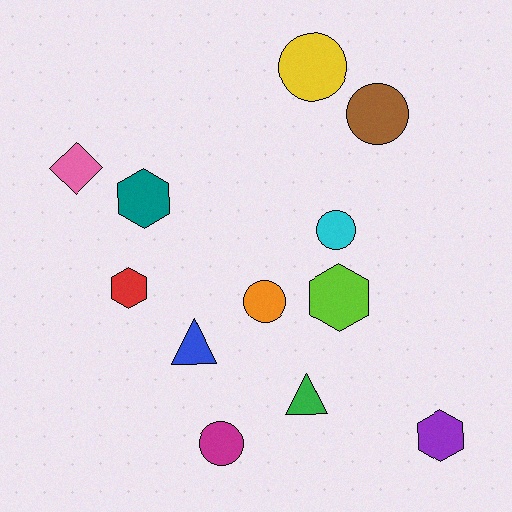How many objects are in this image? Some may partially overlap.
There are 12 objects.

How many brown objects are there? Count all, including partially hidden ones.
There is 1 brown object.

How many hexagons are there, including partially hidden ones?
There are 4 hexagons.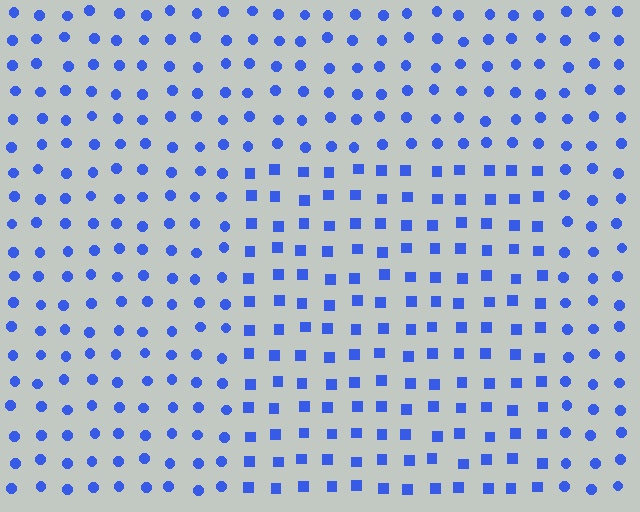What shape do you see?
I see a rectangle.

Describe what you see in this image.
The image is filled with small blue elements arranged in a uniform grid. A rectangle-shaped region contains squares, while the surrounding area contains circles. The boundary is defined purely by the change in element shape.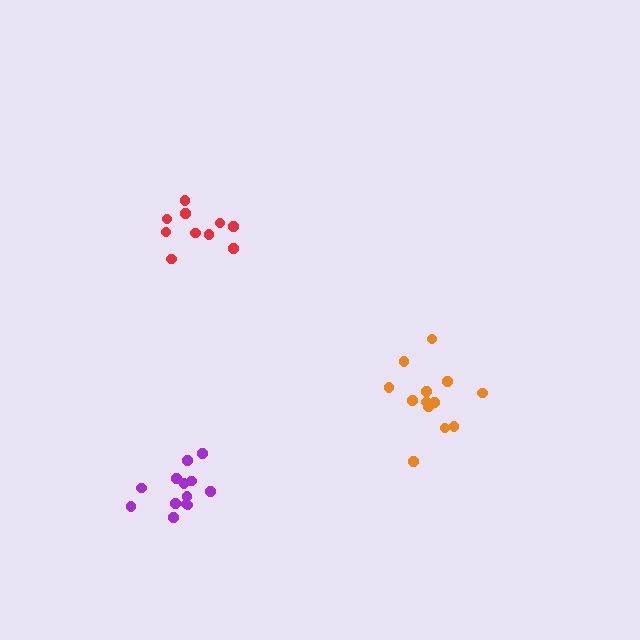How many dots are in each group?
Group 1: 10 dots, Group 2: 13 dots, Group 3: 13 dots (36 total).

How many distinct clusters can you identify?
There are 3 distinct clusters.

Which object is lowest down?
The purple cluster is bottommost.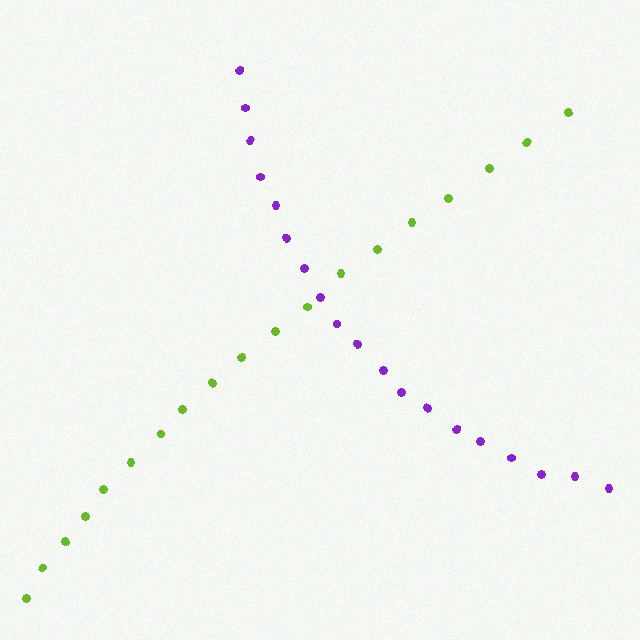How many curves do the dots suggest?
There are 2 distinct paths.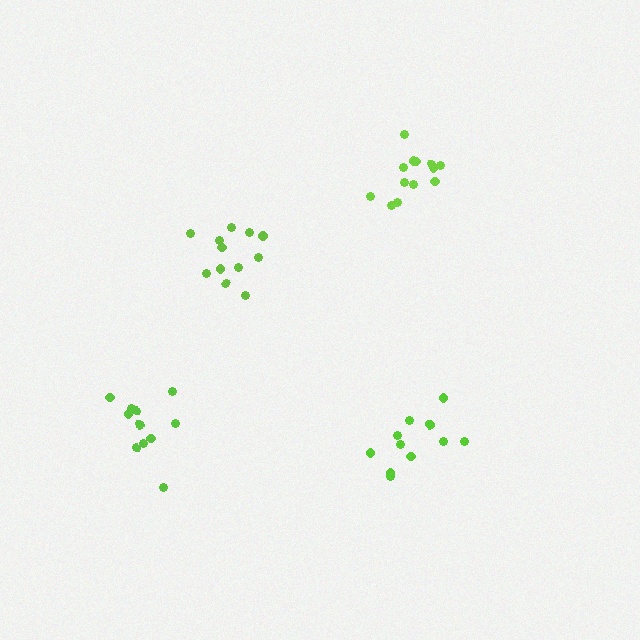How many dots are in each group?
Group 1: 13 dots, Group 2: 12 dots, Group 3: 11 dots, Group 4: 12 dots (48 total).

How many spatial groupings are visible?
There are 4 spatial groupings.